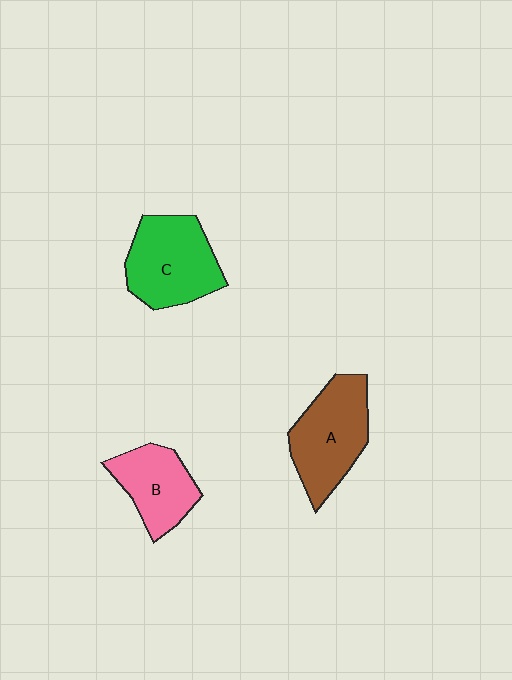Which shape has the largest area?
Shape C (green).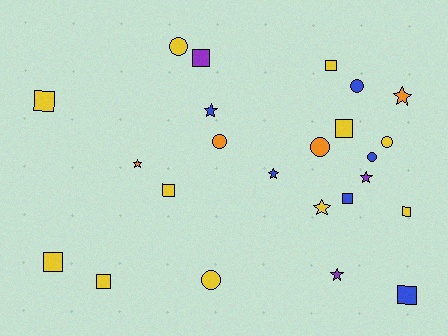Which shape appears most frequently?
Square, with 10 objects.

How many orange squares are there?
There are no orange squares.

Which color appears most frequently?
Yellow, with 11 objects.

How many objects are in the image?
There are 24 objects.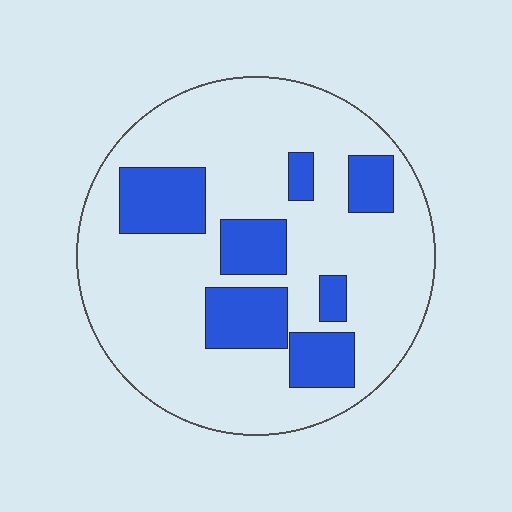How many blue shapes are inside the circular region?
7.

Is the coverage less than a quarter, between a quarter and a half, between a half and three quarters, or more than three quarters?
Less than a quarter.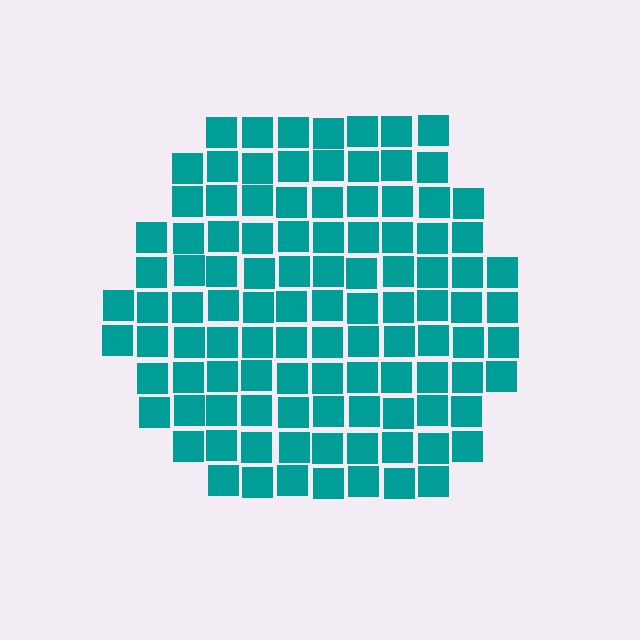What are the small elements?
The small elements are squares.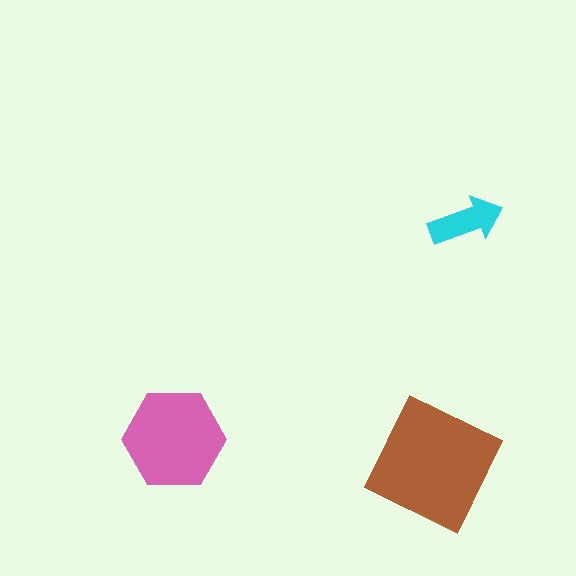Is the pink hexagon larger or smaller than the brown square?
Smaller.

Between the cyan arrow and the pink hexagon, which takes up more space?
The pink hexagon.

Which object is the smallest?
The cyan arrow.